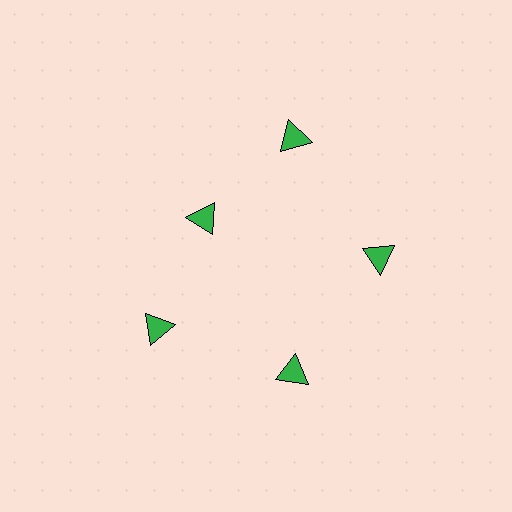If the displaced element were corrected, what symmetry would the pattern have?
It would have 5-fold rotational symmetry — the pattern would map onto itself every 72 degrees.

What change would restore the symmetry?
The symmetry would be restored by moving it outward, back onto the ring so that all 5 triangles sit at equal angles and equal distance from the center.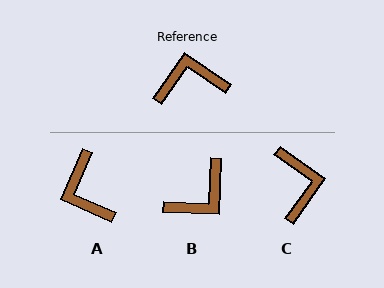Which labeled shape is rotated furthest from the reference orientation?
B, about 148 degrees away.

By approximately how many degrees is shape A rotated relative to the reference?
Approximately 101 degrees counter-clockwise.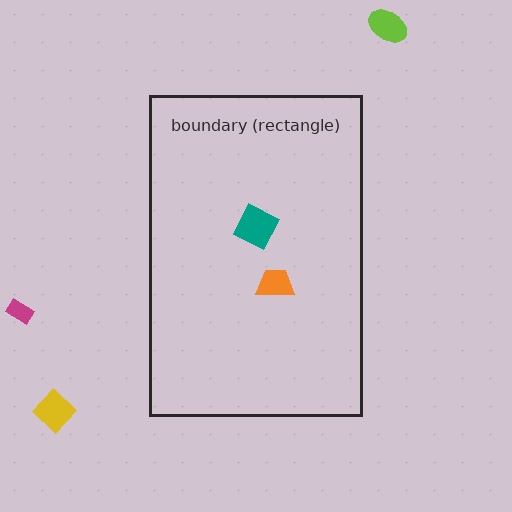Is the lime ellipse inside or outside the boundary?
Outside.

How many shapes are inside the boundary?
2 inside, 3 outside.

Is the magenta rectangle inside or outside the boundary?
Outside.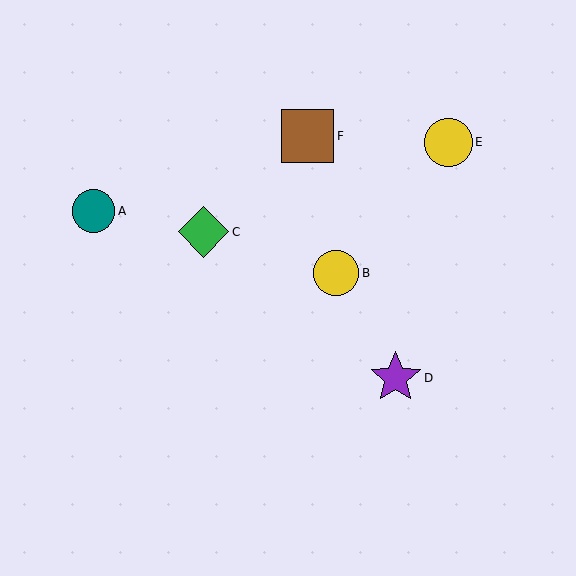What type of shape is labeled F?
Shape F is a brown square.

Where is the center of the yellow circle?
The center of the yellow circle is at (336, 273).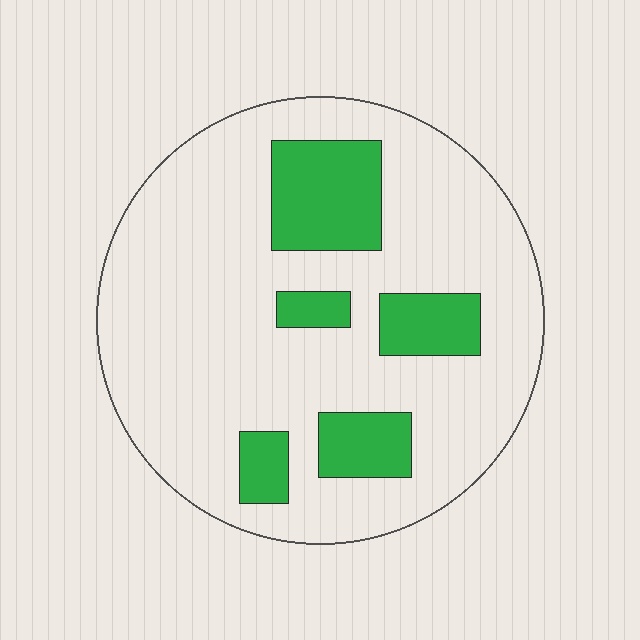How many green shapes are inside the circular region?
5.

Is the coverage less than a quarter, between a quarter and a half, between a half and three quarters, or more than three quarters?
Less than a quarter.